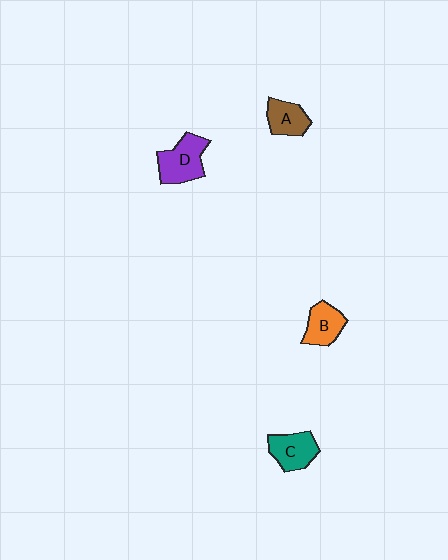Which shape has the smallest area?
Shape A (brown).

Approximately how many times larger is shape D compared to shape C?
Approximately 1.2 times.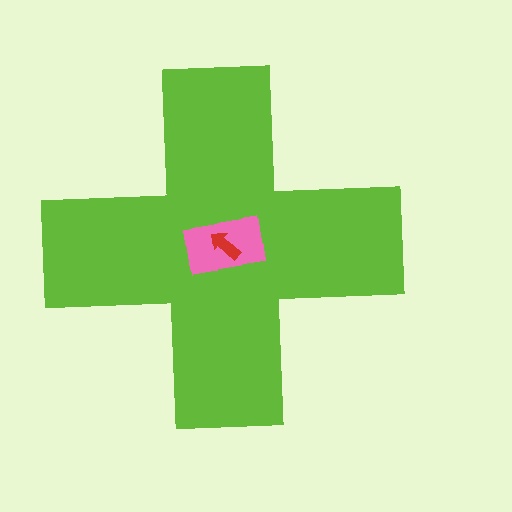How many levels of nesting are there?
3.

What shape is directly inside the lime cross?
The pink rectangle.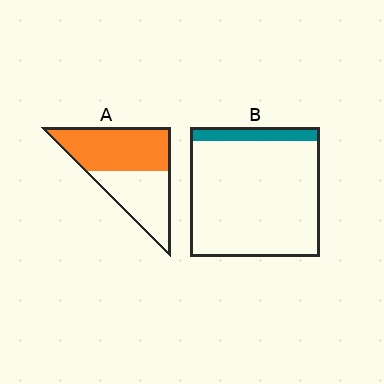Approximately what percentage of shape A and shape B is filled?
A is approximately 55% and B is approximately 10%.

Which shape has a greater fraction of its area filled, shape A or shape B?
Shape A.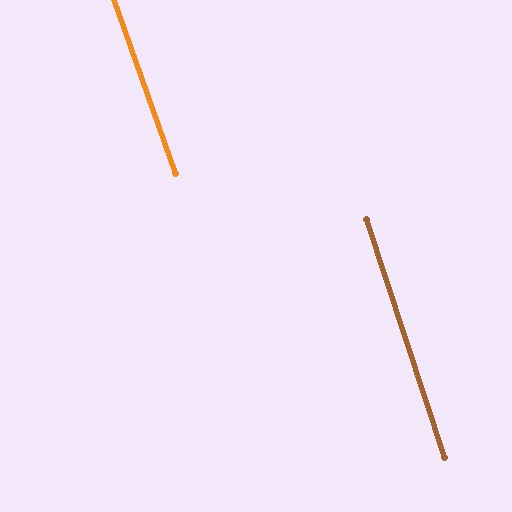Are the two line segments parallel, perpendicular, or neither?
Parallel — their directions differ by only 1.2°.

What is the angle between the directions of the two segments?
Approximately 1 degree.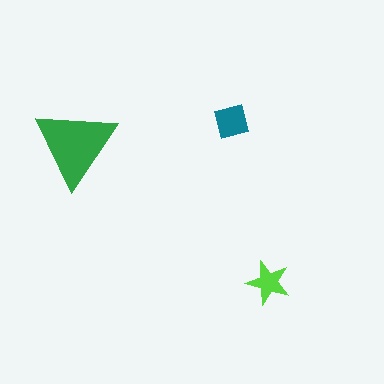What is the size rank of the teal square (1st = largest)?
2nd.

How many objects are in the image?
There are 3 objects in the image.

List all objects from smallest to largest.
The lime star, the teal square, the green triangle.